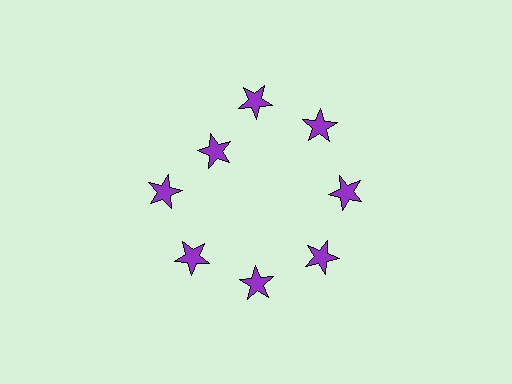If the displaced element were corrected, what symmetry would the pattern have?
It would have 8-fold rotational symmetry — the pattern would map onto itself every 45 degrees.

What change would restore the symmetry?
The symmetry would be restored by moving it outward, back onto the ring so that all 8 stars sit at equal angles and equal distance from the center.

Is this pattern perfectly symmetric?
No. The 8 purple stars are arranged in a ring, but one element near the 10 o'clock position is pulled inward toward the center, breaking the 8-fold rotational symmetry.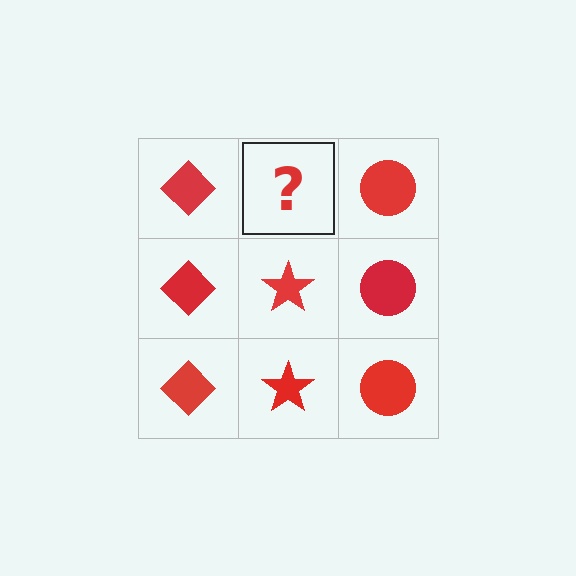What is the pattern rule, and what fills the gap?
The rule is that each column has a consistent shape. The gap should be filled with a red star.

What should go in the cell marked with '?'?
The missing cell should contain a red star.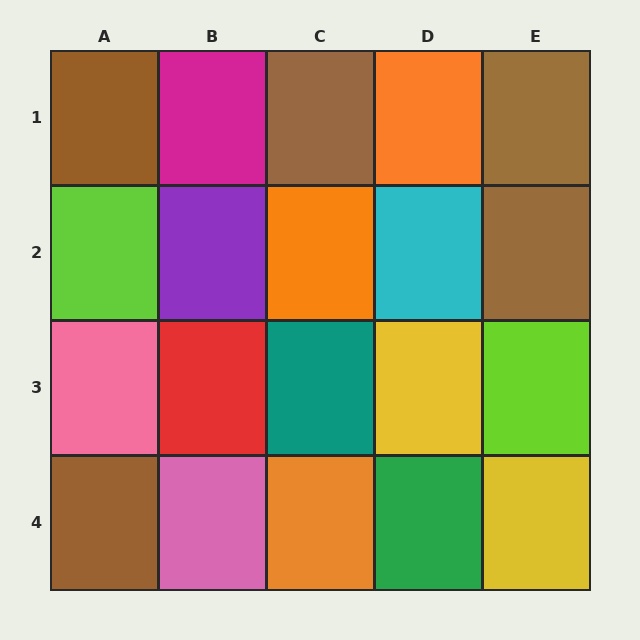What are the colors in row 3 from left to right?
Pink, red, teal, yellow, lime.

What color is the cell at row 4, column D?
Green.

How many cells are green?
1 cell is green.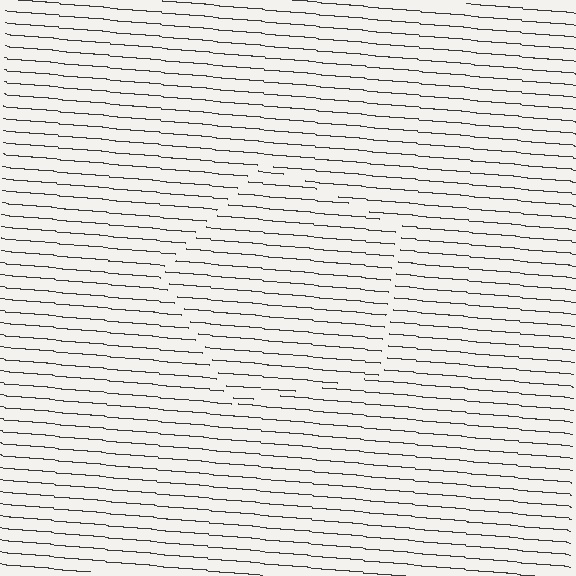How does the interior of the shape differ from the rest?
The interior of the shape contains the same grating, shifted by half a period — the contour is defined by the phase discontinuity where line-ends from the inner and outer gratings abut.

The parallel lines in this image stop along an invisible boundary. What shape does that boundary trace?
An illusory pentagon. The interior of the shape contains the same grating, shifted by half a period — the contour is defined by the phase discontinuity where line-ends from the inner and outer gratings abut.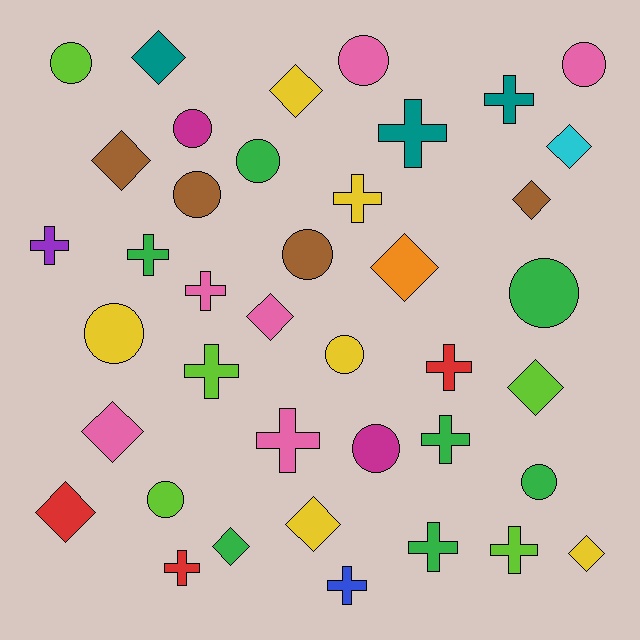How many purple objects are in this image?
There is 1 purple object.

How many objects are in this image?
There are 40 objects.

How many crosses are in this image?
There are 14 crosses.